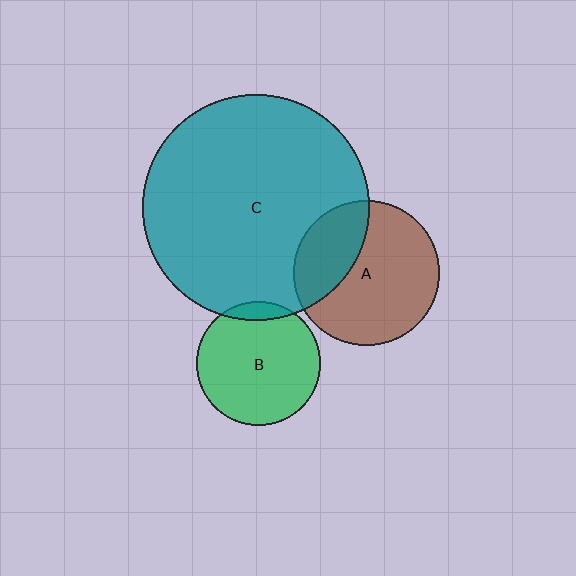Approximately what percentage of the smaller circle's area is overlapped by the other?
Approximately 10%.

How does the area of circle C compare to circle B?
Approximately 3.3 times.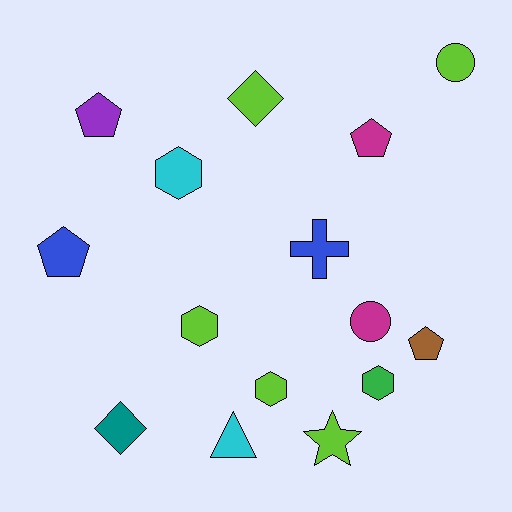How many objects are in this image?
There are 15 objects.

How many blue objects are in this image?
There are 2 blue objects.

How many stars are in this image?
There is 1 star.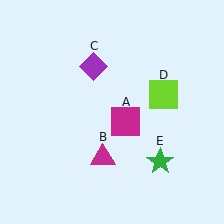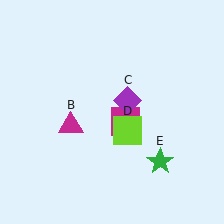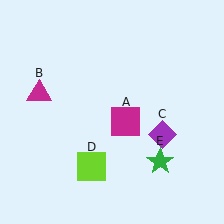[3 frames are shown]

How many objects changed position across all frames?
3 objects changed position: magenta triangle (object B), purple diamond (object C), lime square (object D).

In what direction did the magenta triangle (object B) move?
The magenta triangle (object B) moved up and to the left.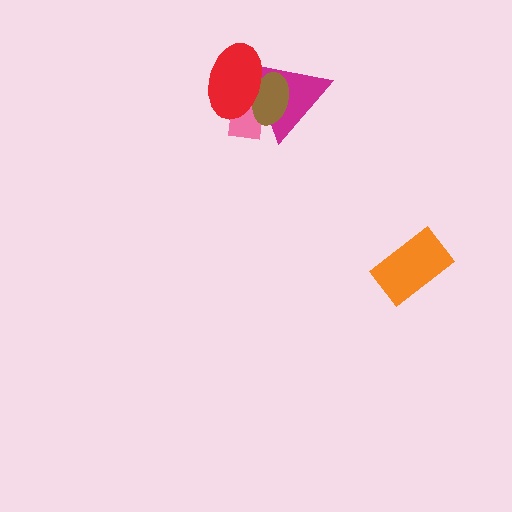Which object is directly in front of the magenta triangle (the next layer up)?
The brown ellipse is directly in front of the magenta triangle.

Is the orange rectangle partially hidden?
No, no other shape covers it.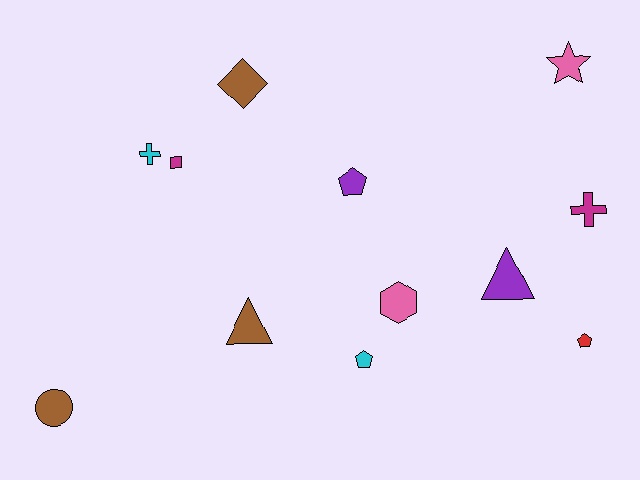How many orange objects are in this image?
There are no orange objects.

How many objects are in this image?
There are 12 objects.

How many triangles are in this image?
There are 2 triangles.